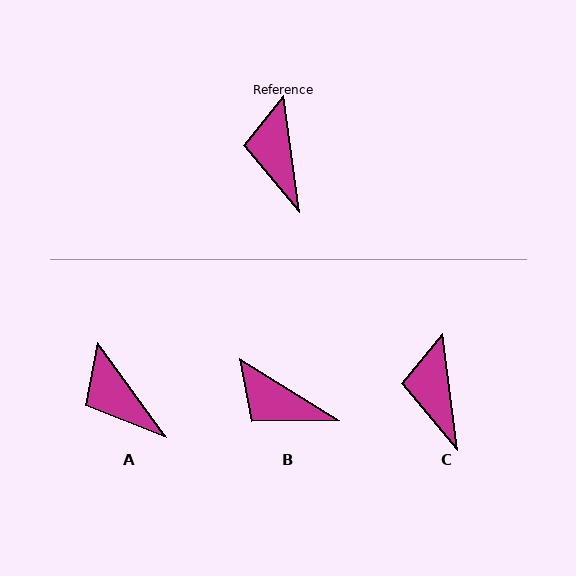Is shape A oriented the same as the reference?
No, it is off by about 28 degrees.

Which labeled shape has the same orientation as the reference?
C.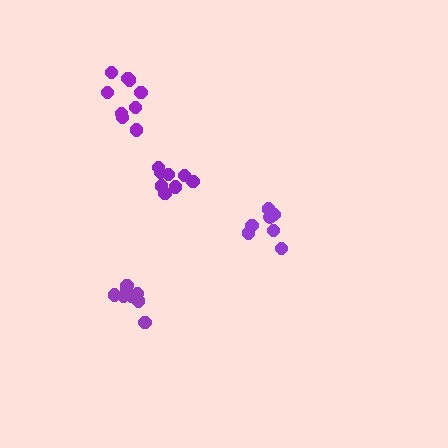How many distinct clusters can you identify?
There are 4 distinct clusters.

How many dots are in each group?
Group 1: 9 dots, Group 2: 9 dots, Group 3: 8 dots, Group 4: 7 dots (33 total).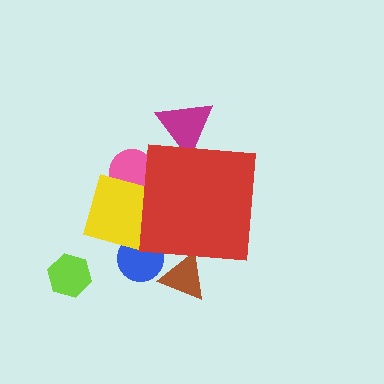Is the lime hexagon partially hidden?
No, the lime hexagon is fully visible.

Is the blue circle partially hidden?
Yes, the blue circle is partially hidden behind the red square.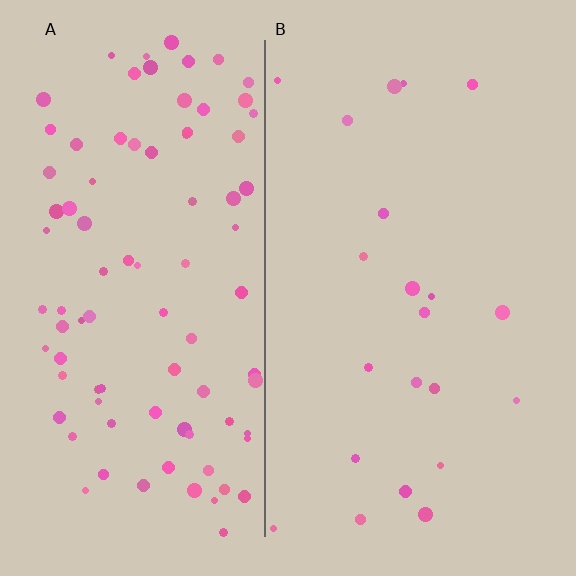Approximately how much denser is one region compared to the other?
Approximately 4.2× — region A over region B.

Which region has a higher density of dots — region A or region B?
A (the left).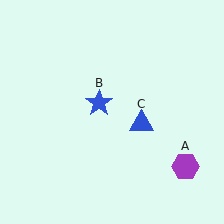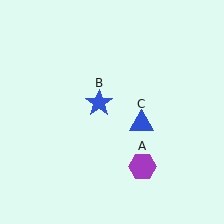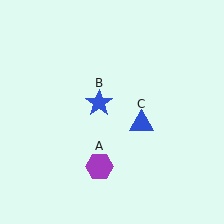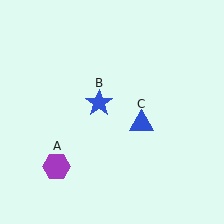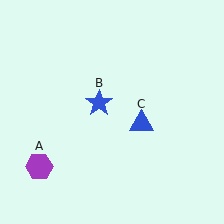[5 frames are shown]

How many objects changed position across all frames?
1 object changed position: purple hexagon (object A).